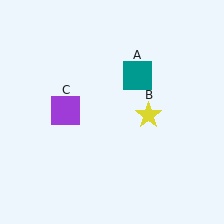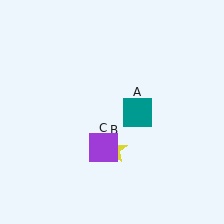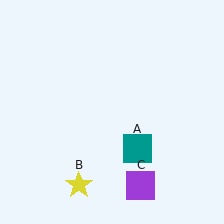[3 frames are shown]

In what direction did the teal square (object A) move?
The teal square (object A) moved down.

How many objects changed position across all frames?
3 objects changed position: teal square (object A), yellow star (object B), purple square (object C).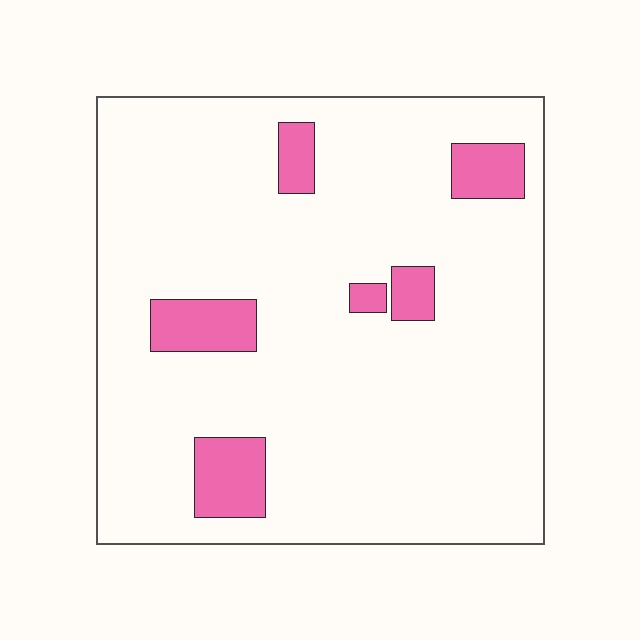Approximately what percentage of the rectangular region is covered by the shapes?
Approximately 10%.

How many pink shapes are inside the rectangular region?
6.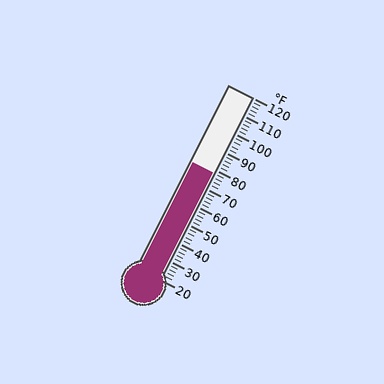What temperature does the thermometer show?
The thermometer shows approximately 78°F.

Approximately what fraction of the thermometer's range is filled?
The thermometer is filled to approximately 60% of its range.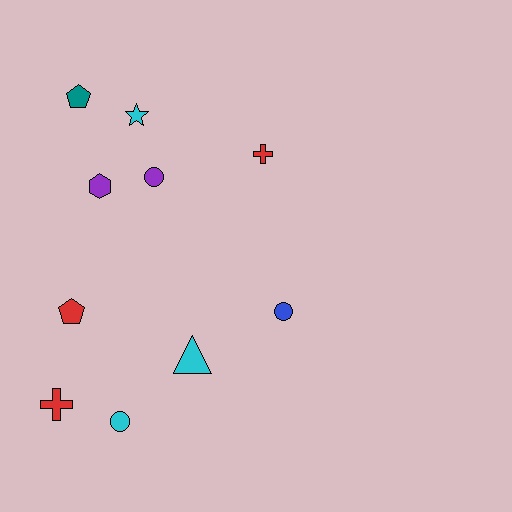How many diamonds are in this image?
There are no diamonds.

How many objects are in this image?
There are 10 objects.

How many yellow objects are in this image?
There are no yellow objects.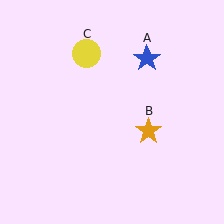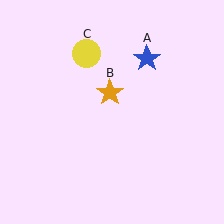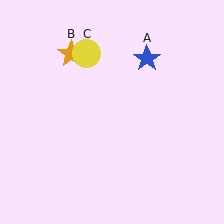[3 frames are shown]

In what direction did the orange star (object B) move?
The orange star (object B) moved up and to the left.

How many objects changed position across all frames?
1 object changed position: orange star (object B).